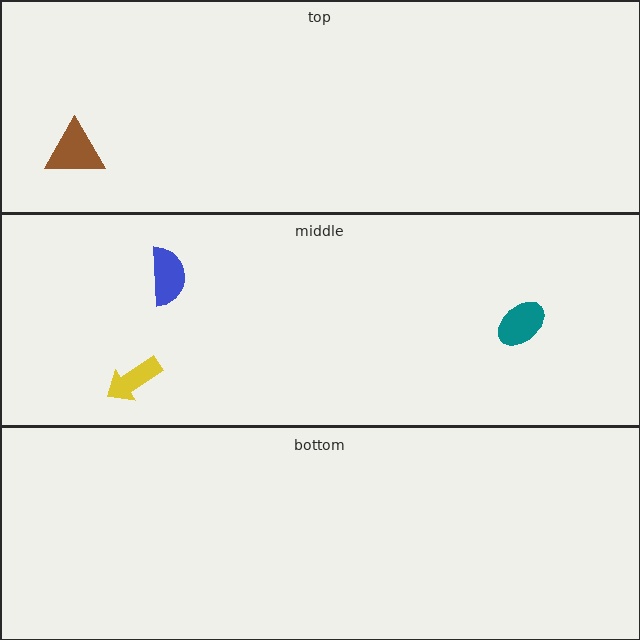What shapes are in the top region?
The brown triangle.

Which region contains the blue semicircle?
The middle region.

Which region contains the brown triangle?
The top region.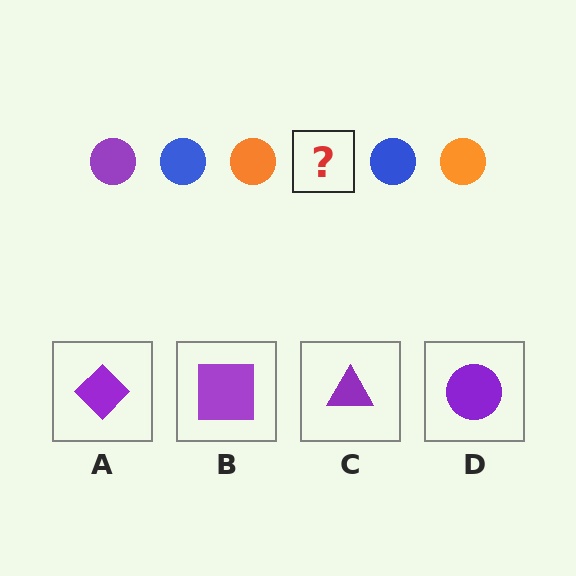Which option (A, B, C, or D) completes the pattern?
D.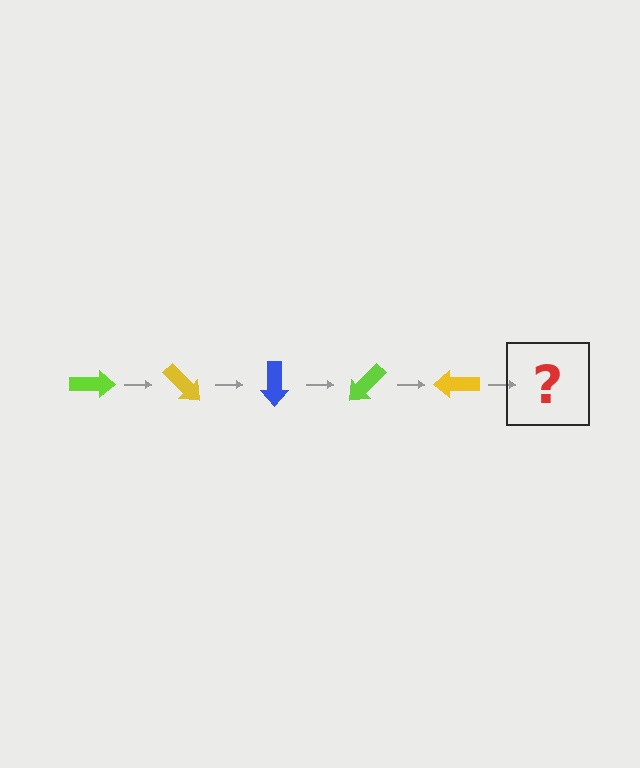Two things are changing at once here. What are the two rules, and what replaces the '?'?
The two rules are that it rotates 45 degrees each step and the color cycles through lime, yellow, and blue. The '?' should be a blue arrow, rotated 225 degrees from the start.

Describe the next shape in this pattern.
It should be a blue arrow, rotated 225 degrees from the start.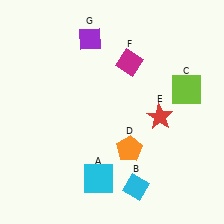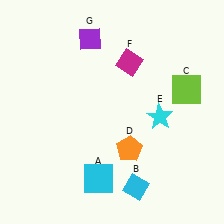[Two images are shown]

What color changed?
The star (E) changed from red in Image 1 to cyan in Image 2.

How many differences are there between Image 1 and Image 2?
There is 1 difference between the two images.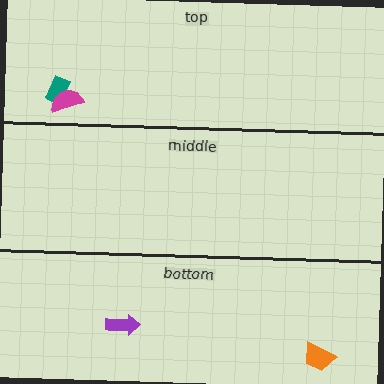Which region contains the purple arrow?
The bottom region.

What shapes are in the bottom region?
The purple arrow, the orange trapezoid.